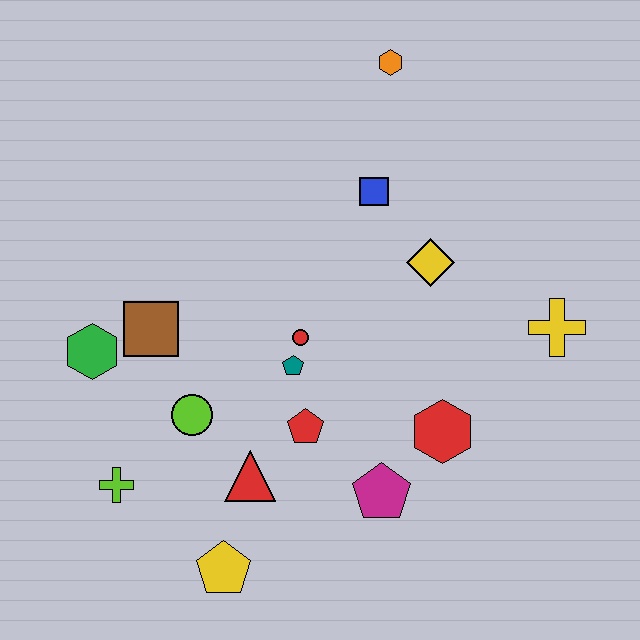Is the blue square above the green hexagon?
Yes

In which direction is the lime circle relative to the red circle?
The lime circle is to the left of the red circle.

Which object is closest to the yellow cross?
The yellow diamond is closest to the yellow cross.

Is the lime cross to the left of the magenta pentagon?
Yes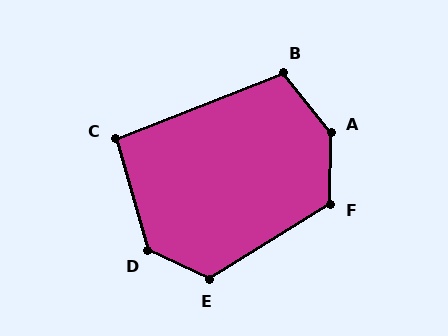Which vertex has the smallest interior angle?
C, at approximately 95 degrees.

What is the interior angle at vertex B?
Approximately 107 degrees (obtuse).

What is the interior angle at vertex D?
Approximately 131 degrees (obtuse).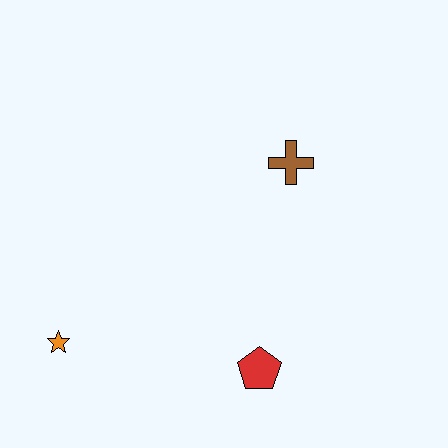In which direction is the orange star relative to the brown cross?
The orange star is to the left of the brown cross.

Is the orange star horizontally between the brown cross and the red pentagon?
No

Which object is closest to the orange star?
The red pentagon is closest to the orange star.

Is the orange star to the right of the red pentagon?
No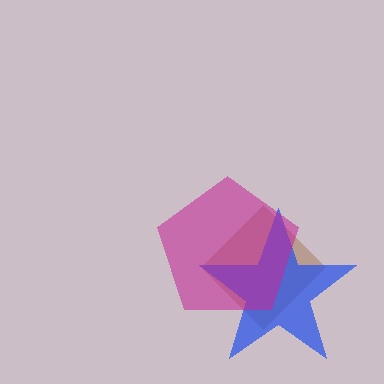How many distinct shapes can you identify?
There are 3 distinct shapes: a brown diamond, a blue star, a magenta pentagon.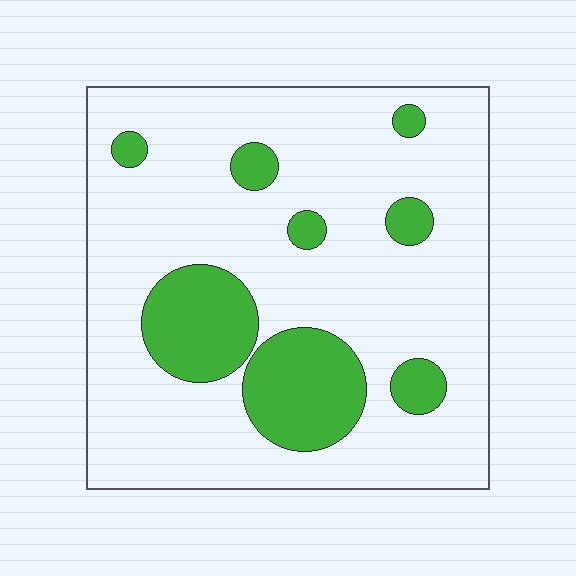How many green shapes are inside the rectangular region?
8.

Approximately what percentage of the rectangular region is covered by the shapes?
Approximately 20%.